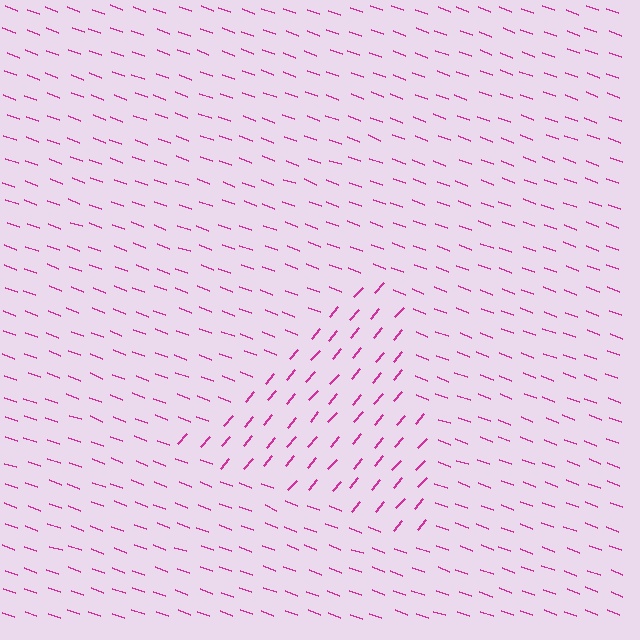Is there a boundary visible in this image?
Yes, there is a texture boundary formed by a change in line orientation.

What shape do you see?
I see a triangle.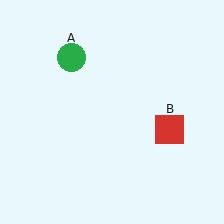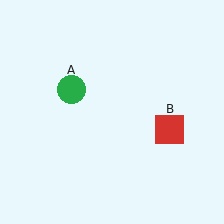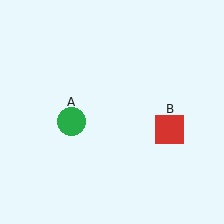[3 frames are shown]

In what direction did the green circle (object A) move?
The green circle (object A) moved down.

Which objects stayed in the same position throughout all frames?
Red square (object B) remained stationary.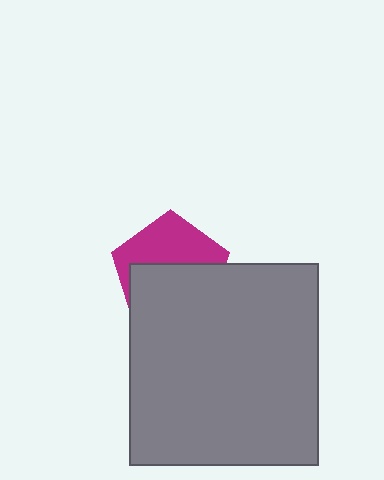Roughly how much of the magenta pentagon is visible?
A small part of it is visible (roughly 45%).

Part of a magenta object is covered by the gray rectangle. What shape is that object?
It is a pentagon.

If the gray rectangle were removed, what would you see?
You would see the complete magenta pentagon.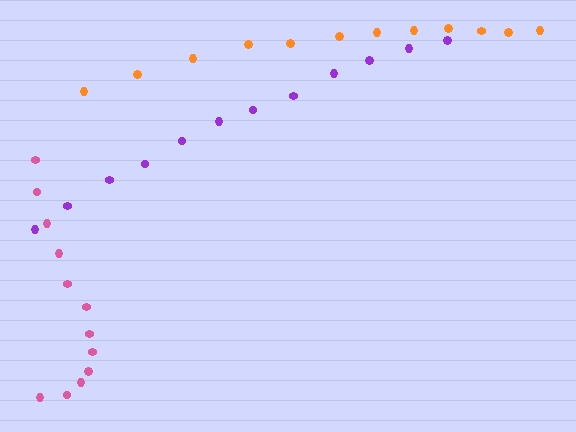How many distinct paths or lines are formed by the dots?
There are 3 distinct paths.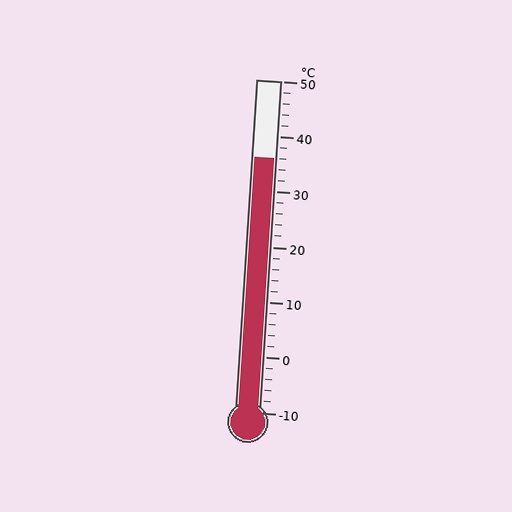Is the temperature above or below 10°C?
The temperature is above 10°C.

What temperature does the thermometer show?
The thermometer shows approximately 36°C.